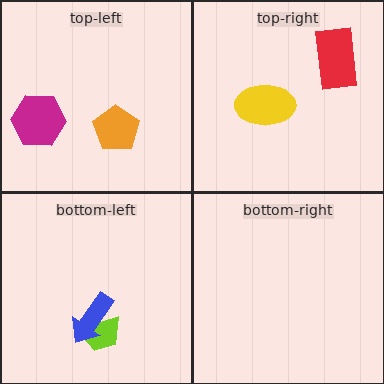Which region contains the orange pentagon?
The top-left region.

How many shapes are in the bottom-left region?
2.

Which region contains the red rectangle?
The top-right region.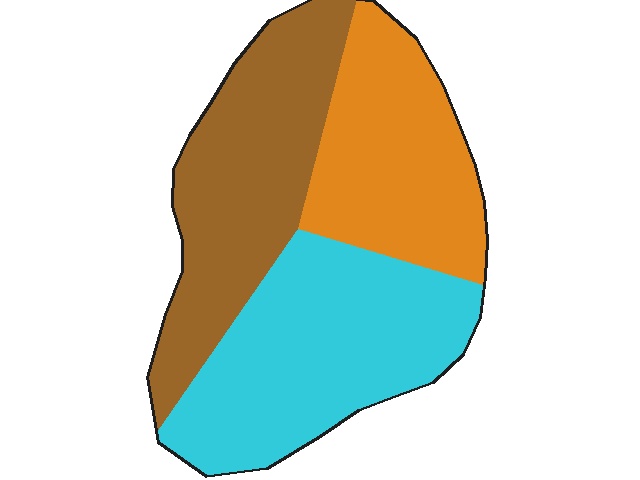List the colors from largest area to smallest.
From largest to smallest: cyan, brown, orange.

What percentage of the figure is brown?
Brown takes up between a quarter and a half of the figure.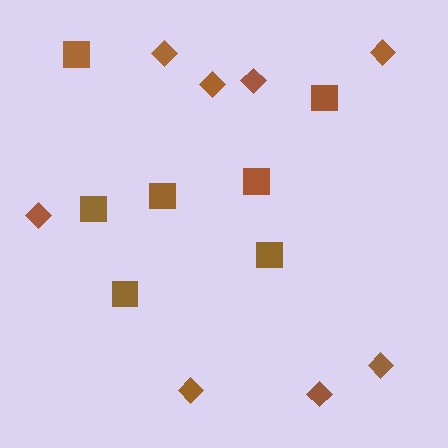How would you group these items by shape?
There are 2 groups: one group of diamonds (8) and one group of squares (7).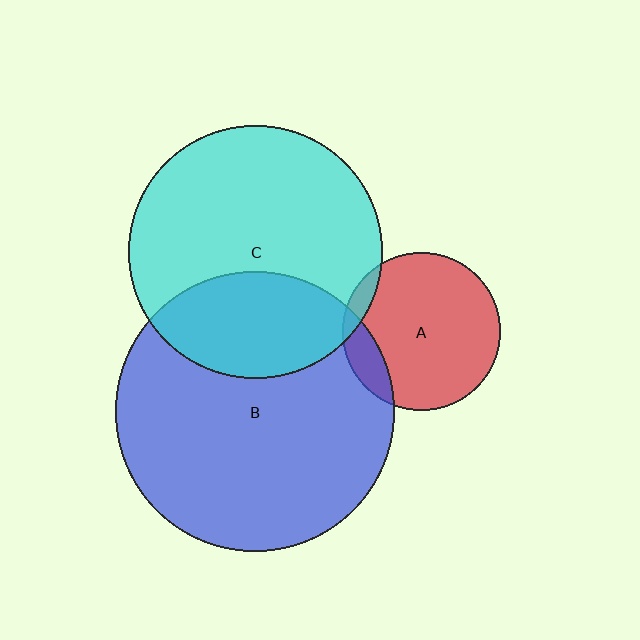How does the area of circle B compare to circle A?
Approximately 3.1 times.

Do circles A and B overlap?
Yes.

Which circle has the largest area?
Circle B (blue).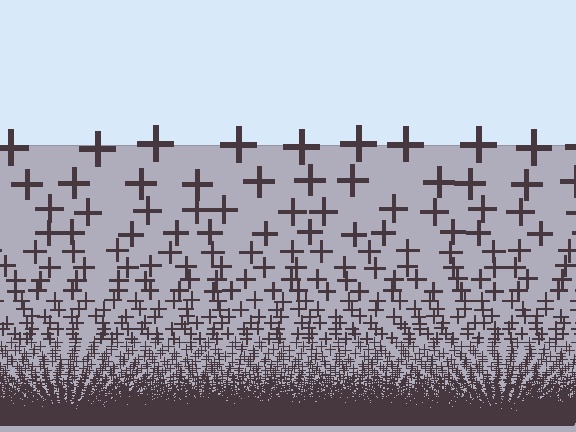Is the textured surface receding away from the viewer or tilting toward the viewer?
The surface appears to tilt toward the viewer. Texture elements get larger and sparser toward the top.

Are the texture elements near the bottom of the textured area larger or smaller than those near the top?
Smaller. The gradient is inverted — elements near the bottom are smaller and denser.